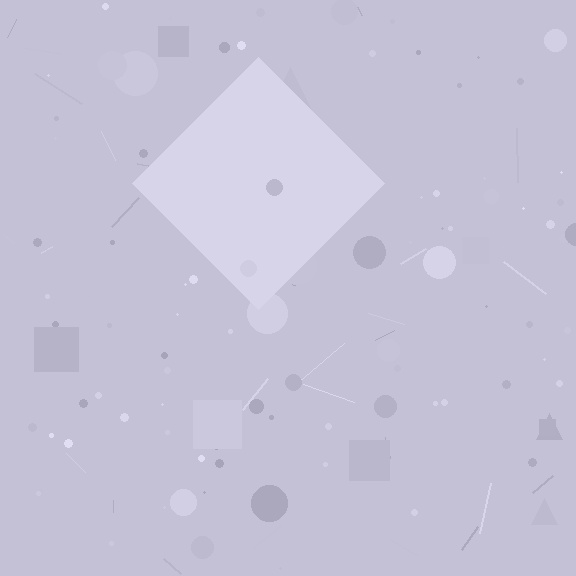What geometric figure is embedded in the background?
A diamond is embedded in the background.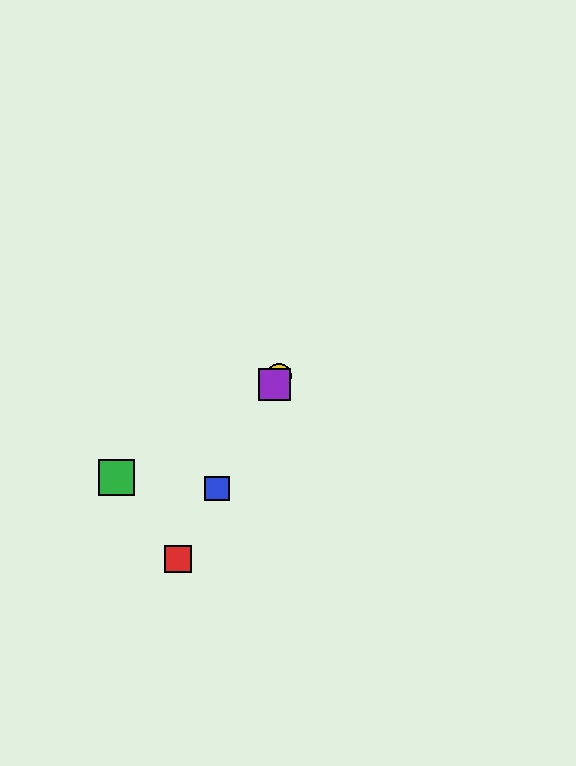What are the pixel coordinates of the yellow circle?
The yellow circle is at (279, 376).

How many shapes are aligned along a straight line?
4 shapes (the red square, the blue square, the yellow circle, the purple square) are aligned along a straight line.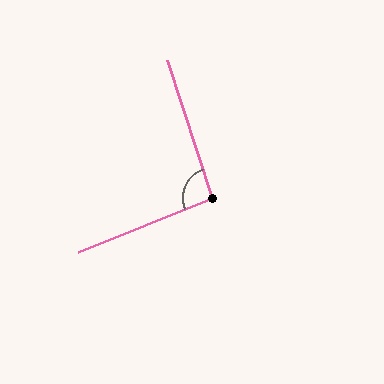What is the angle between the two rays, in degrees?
Approximately 94 degrees.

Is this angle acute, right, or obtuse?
It is approximately a right angle.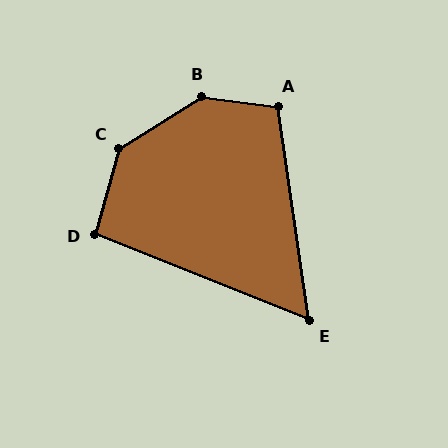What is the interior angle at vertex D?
Approximately 96 degrees (obtuse).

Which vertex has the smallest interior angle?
E, at approximately 60 degrees.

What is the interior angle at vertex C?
Approximately 138 degrees (obtuse).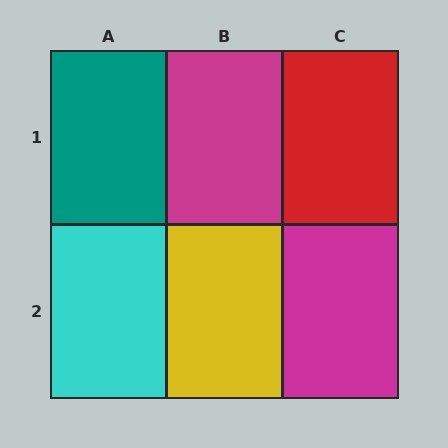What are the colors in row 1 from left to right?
Teal, magenta, red.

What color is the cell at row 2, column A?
Cyan.